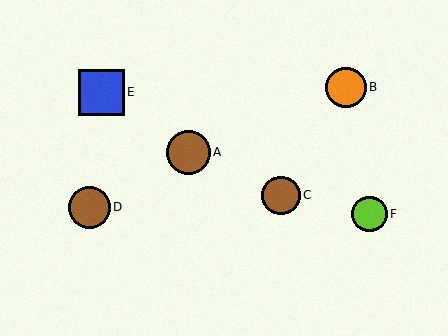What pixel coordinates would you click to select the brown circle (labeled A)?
Click at (188, 152) to select the brown circle A.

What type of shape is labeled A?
Shape A is a brown circle.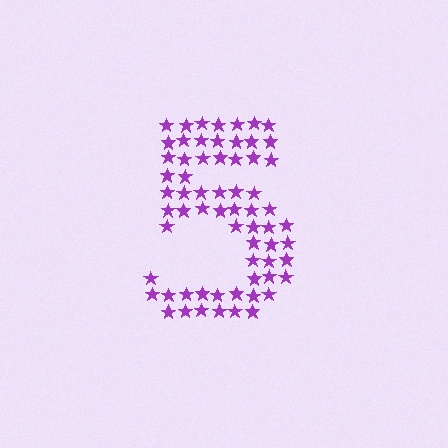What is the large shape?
The large shape is the digit 5.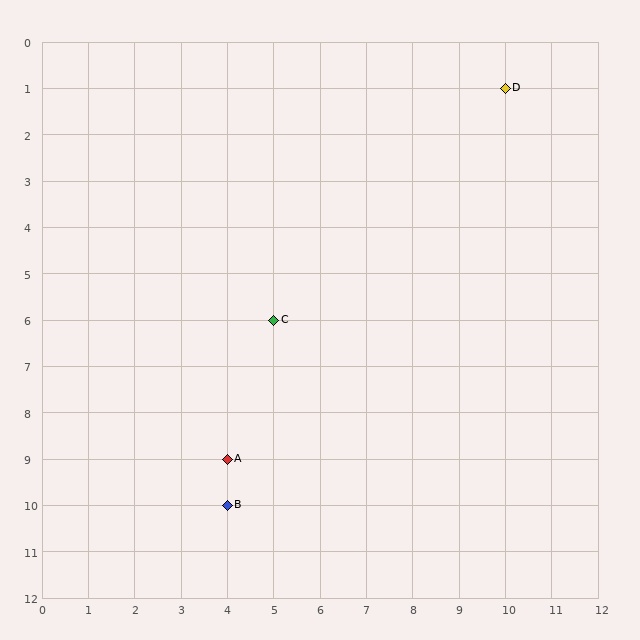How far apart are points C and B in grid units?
Points C and B are 1 column and 4 rows apart (about 4.1 grid units diagonally).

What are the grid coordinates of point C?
Point C is at grid coordinates (5, 6).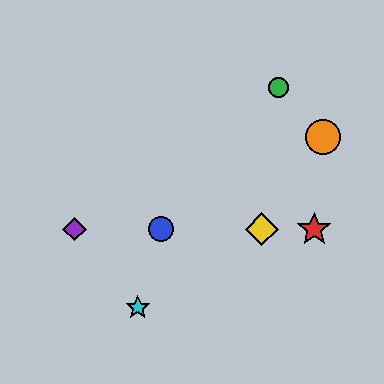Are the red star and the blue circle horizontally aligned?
Yes, both are at y≈229.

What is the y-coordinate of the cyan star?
The cyan star is at y≈307.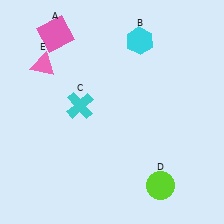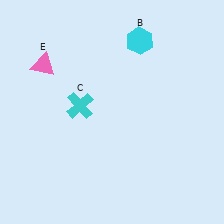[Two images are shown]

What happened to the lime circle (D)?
The lime circle (D) was removed in Image 2. It was in the bottom-right area of Image 1.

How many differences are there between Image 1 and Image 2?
There are 2 differences between the two images.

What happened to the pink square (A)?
The pink square (A) was removed in Image 2. It was in the top-left area of Image 1.